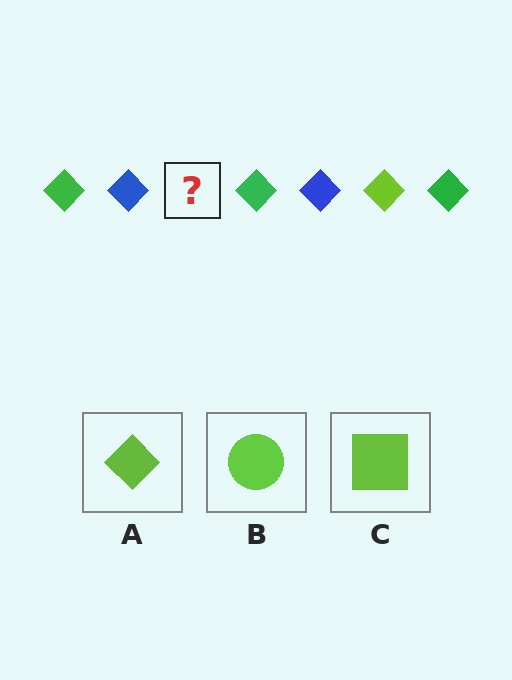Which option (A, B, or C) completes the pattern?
A.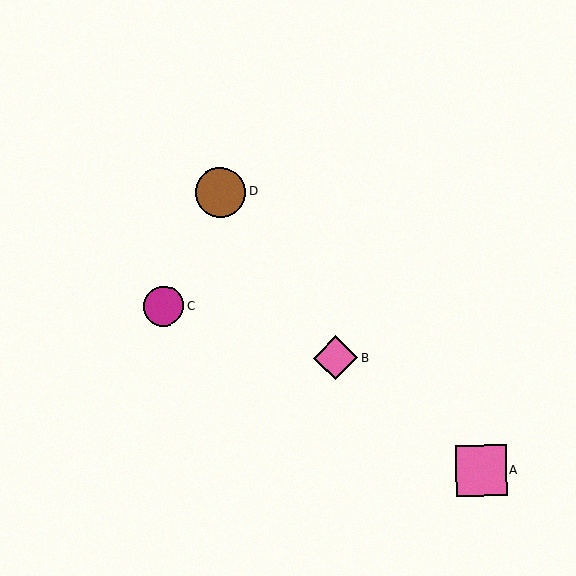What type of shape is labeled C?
Shape C is a magenta circle.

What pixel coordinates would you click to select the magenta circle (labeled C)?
Click at (164, 306) to select the magenta circle C.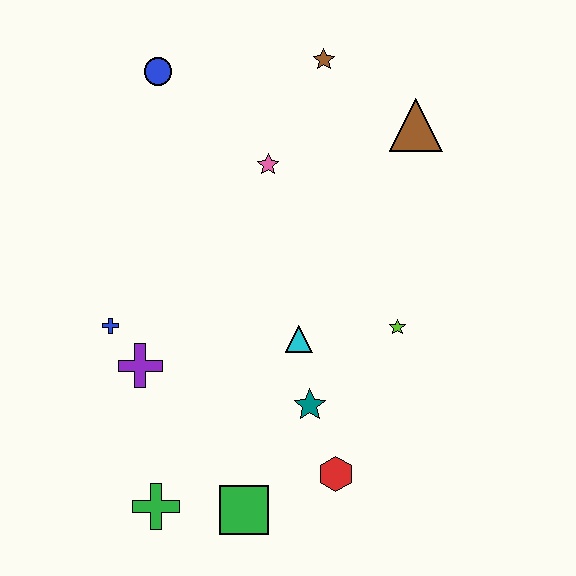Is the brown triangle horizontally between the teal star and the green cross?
No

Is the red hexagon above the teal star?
No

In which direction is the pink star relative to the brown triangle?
The pink star is to the left of the brown triangle.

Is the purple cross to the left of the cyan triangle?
Yes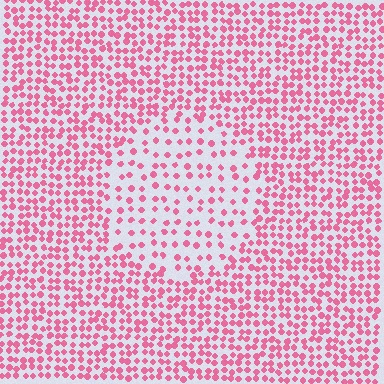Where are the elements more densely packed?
The elements are more densely packed outside the circle boundary.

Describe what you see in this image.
The image contains small pink elements arranged at two different densities. A circle-shaped region is visible where the elements are less densely packed than the surrounding area.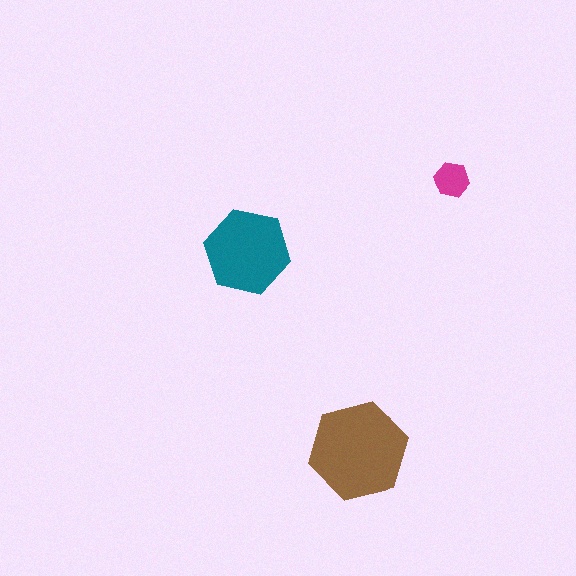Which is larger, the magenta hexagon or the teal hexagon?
The teal one.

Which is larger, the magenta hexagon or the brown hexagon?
The brown one.